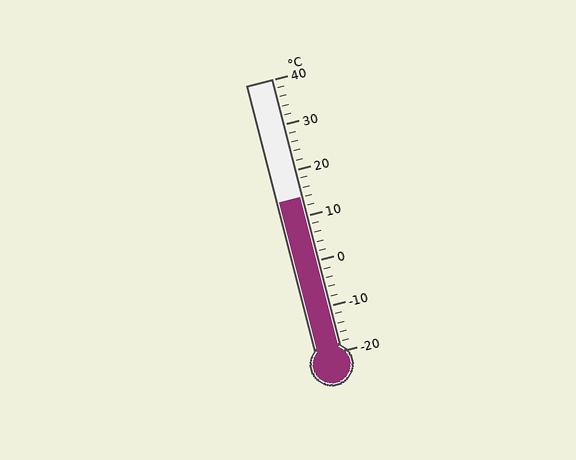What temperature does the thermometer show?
The thermometer shows approximately 14°C.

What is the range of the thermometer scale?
The thermometer scale ranges from -20°C to 40°C.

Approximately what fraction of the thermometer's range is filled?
The thermometer is filled to approximately 55% of its range.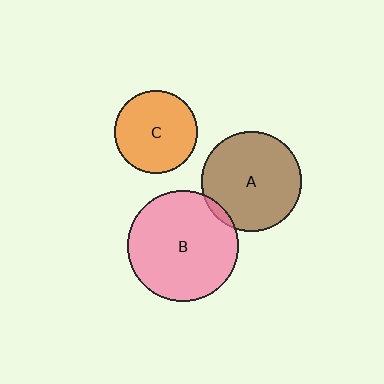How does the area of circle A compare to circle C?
Approximately 1.5 times.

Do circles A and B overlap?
Yes.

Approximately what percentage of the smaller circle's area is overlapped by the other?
Approximately 5%.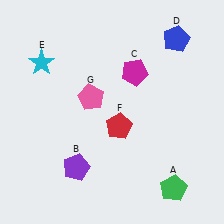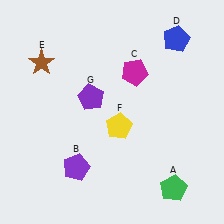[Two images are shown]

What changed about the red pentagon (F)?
In Image 1, F is red. In Image 2, it changed to yellow.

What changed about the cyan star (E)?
In Image 1, E is cyan. In Image 2, it changed to brown.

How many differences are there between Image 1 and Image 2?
There are 3 differences between the two images.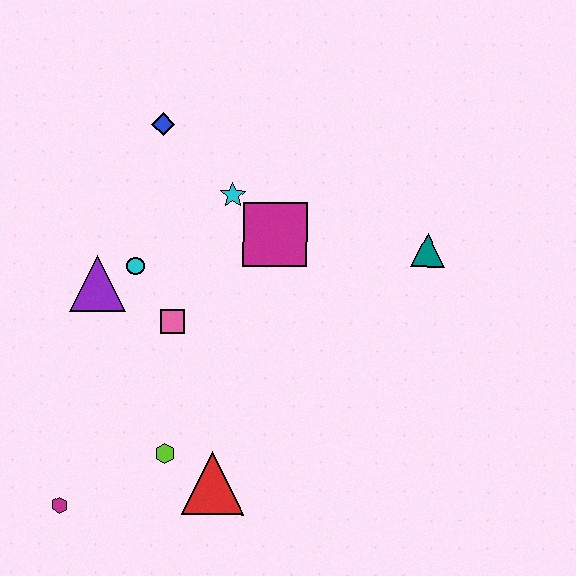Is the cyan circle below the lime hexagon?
No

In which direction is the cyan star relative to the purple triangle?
The cyan star is to the right of the purple triangle.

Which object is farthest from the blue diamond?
The magenta hexagon is farthest from the blue diamond.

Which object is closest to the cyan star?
The magenta square is closest to the cyan star.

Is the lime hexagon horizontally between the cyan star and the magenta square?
No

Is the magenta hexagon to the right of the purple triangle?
No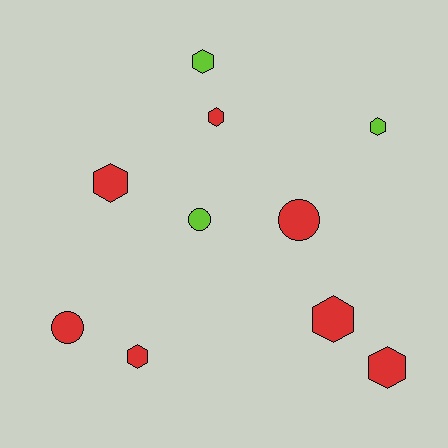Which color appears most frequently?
Red, with 7 objects.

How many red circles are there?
There are 2 red circles.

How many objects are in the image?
There are 10 objects.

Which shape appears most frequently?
Hexagon, with 7 objects.